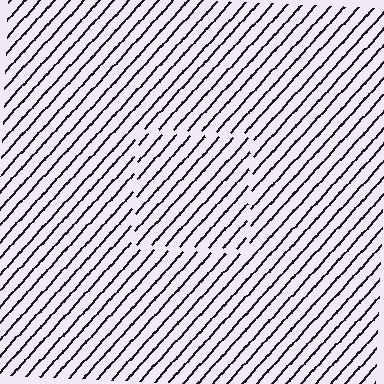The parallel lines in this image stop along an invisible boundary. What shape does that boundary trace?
An illusory square. The interior of the shape contains the same grating, shifted by half a period — the contour is defined by the phase discontinuity where line-ends from the inner and outer gratings abut.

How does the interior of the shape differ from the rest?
The interior of the shape contains the same grating, shifted by half a period — the contour is defined by the phase discontinuity where line-ends from the inner and outer gratings abut.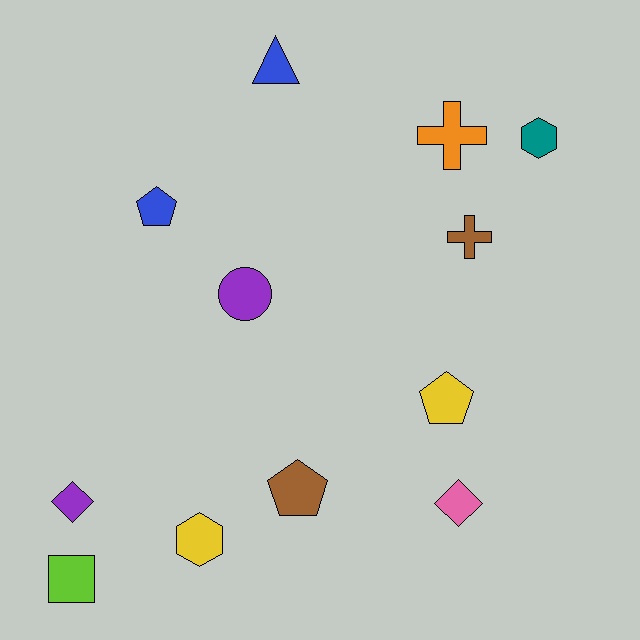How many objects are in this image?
There are 12 objects.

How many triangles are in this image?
There is 1 triangle.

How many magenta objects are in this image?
There are no magenta objects.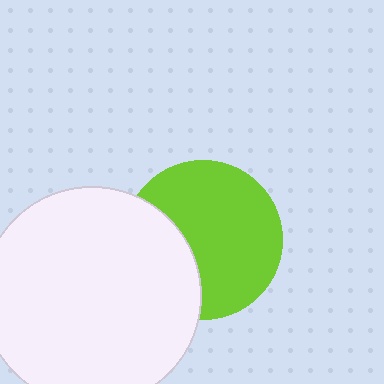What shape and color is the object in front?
The object in front is a white circle.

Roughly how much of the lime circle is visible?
Most of it is visible (roughly 68%).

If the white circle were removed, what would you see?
You would see the complete lime circle.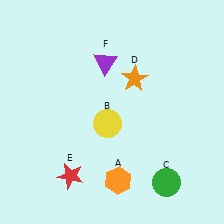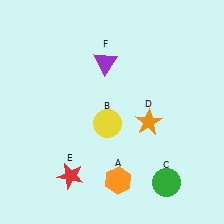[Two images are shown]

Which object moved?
The orange star (D) moved down.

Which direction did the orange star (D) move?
The orange star (D) moved down.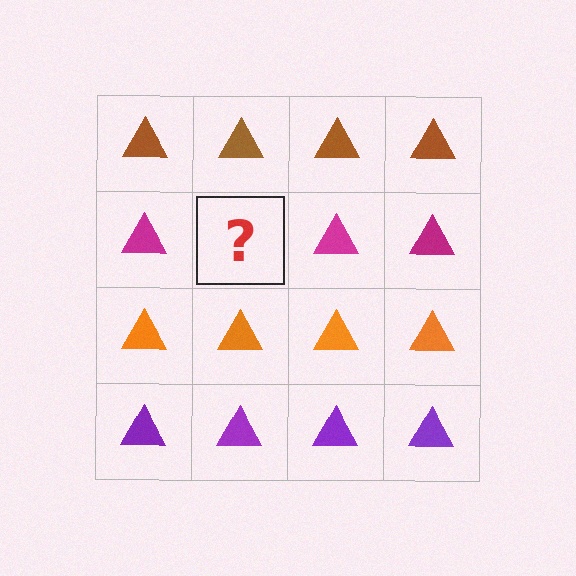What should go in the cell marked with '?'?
The missing cell should contain a magenta triangle.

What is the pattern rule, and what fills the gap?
The rule is that each row has a consistent color. The gap should be filled with a magenta triangle.